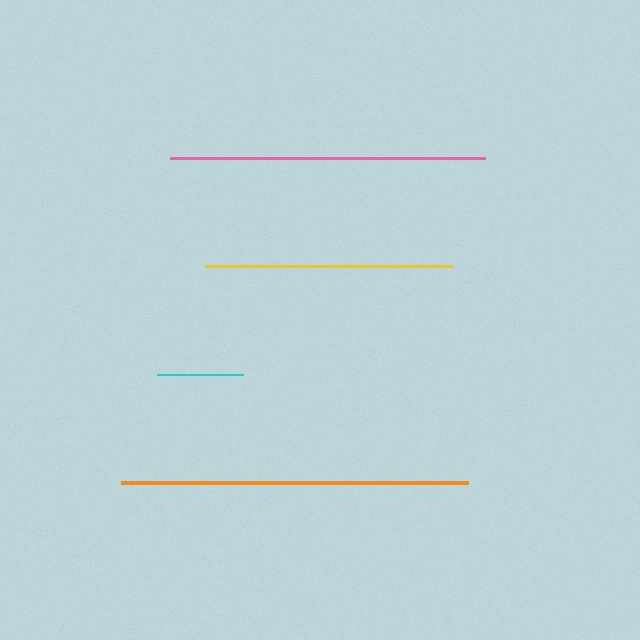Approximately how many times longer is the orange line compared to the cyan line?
The orange line is approximately 4.0 times the length of the cyan line.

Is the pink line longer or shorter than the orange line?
The orange line is longer than the pink line.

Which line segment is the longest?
The orange line is the longest at approximately 347 pixels.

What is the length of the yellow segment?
The yellow segment is approximately 247 pixels long.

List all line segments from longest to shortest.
From longest to shortest: orange, pink, yellow, cyan.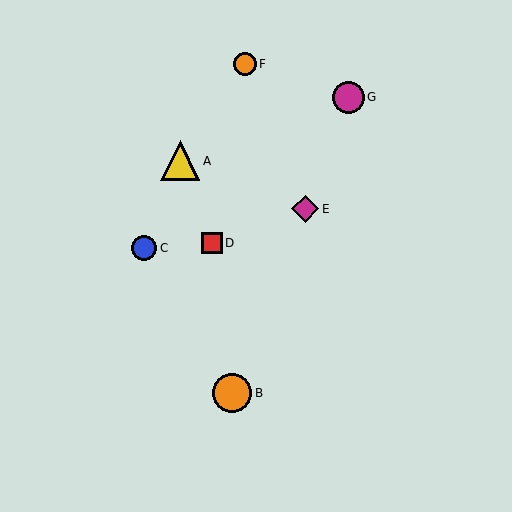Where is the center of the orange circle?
The center of the orange circle is at (245, 64).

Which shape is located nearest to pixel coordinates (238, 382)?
The orange circle (labeled B) at (232, 393) is nearest to that location.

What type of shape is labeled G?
Shape G is a magenta circle.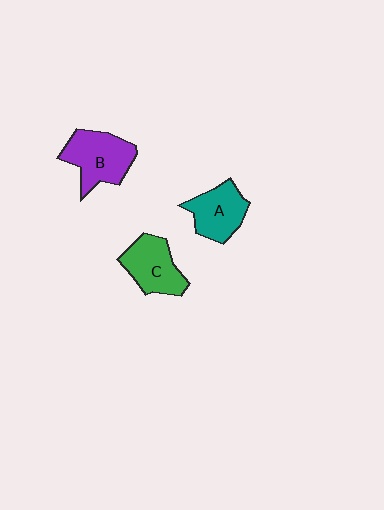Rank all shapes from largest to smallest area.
From largest to smallest: B (purple), C (green), A (teal).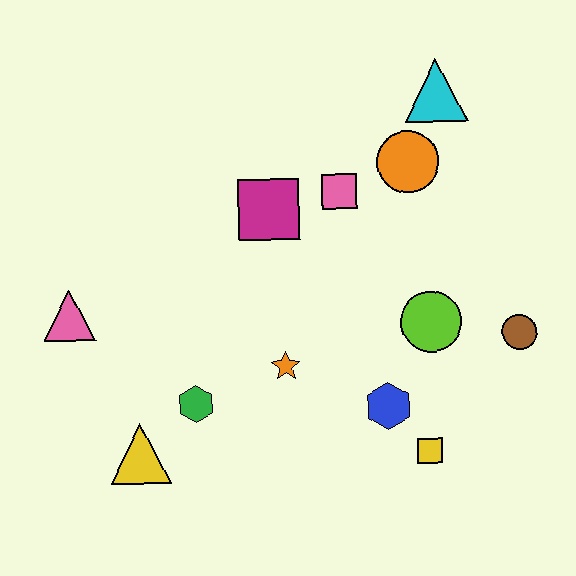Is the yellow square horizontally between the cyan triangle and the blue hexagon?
Yes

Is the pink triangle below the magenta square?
Yes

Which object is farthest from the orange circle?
The yellow triangle is farthest from the orange circle.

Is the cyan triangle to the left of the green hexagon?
No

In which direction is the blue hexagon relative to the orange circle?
The blue hexagon is below the orange circle.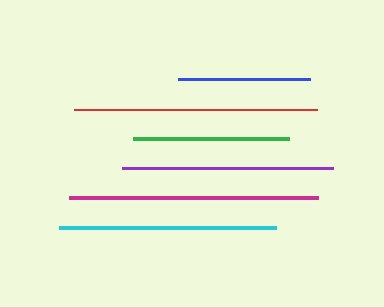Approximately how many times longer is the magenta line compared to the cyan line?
The magenta line is approximately 1.1 times the length of the cyan line.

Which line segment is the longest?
The magenta line is the longest at approximately 249 pixels.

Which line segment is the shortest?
The blue line is the shortest at approximately 133 pixels.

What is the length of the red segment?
The red segment is approximately 243 pixels long.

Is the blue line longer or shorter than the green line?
The green line is longer than the blue line.